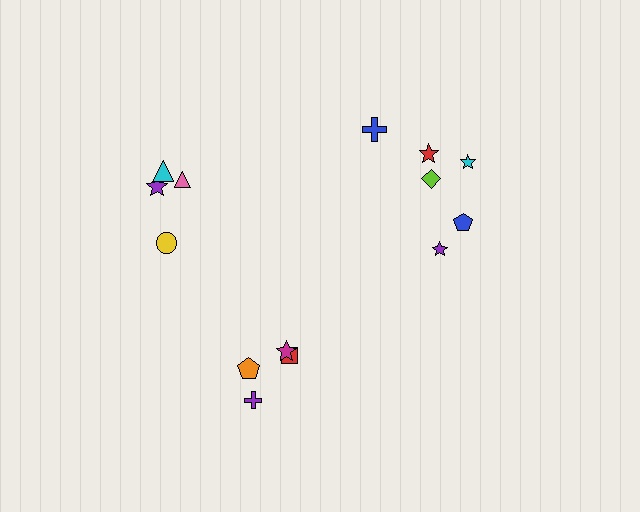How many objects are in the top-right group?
There are 6 objects.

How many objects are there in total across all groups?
There are 14 objects.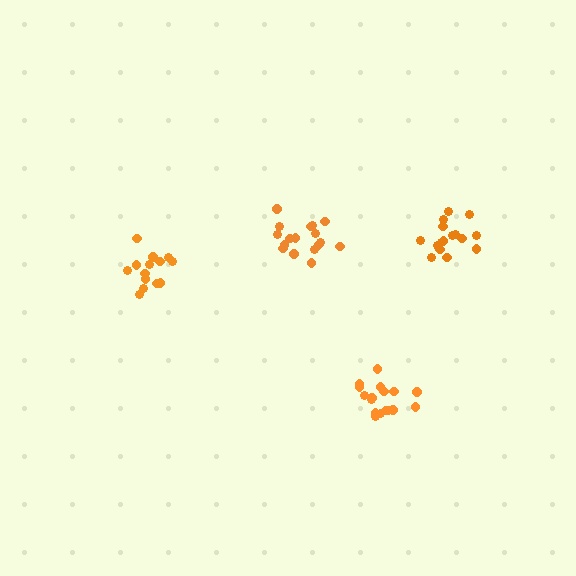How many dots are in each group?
Group 1: 17 dots, Group 2: 14 dots, Group 3: 16 dots, Group 4: 17 dots (64 total).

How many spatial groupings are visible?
There are 4 spatial groupings.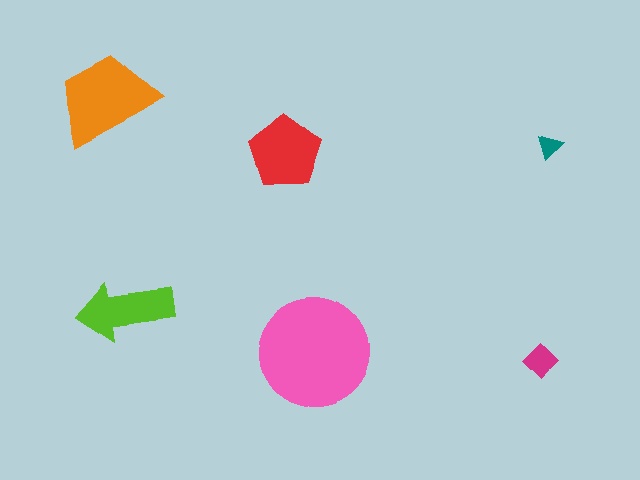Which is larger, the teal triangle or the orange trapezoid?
The orange trapezoid.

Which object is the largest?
The pink circle.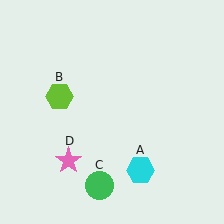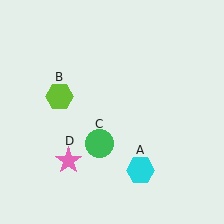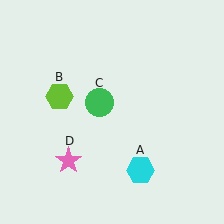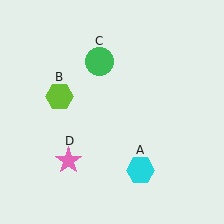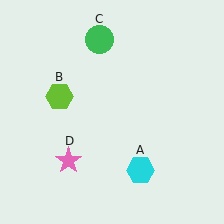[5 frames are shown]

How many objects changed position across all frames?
1 object changed position: green circle (object C).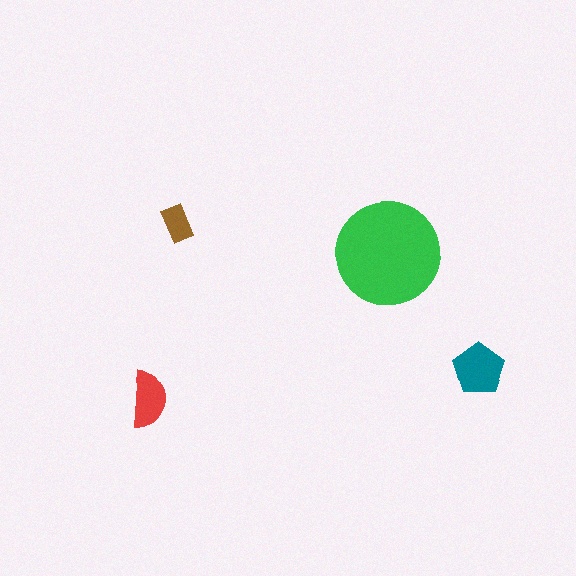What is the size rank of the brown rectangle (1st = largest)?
4th.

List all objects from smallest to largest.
The brown rectangle, the red semicircle, the teal pentagon, the green circle.